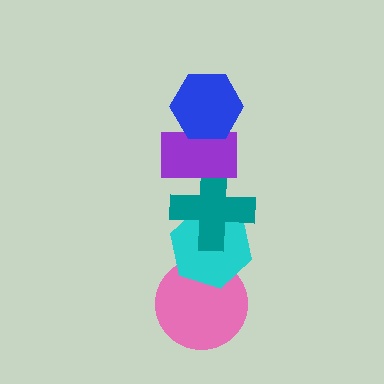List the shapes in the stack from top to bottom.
From top to bottom: the blue hexagon, the purple rectangle, the teal cross, the cyan hexagon, the pink circle.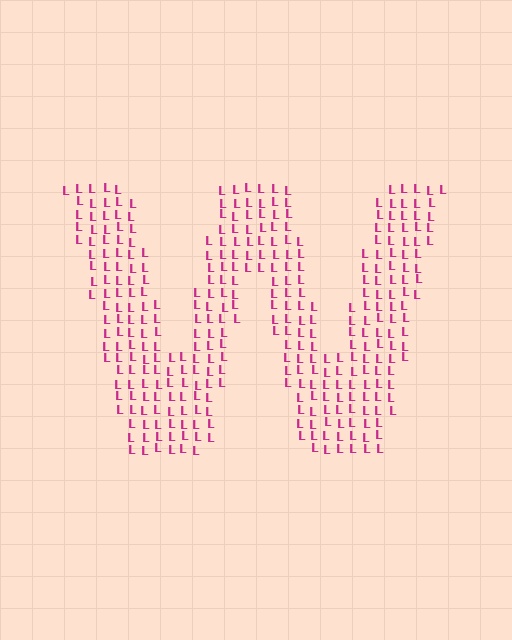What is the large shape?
The large shape is the letter W.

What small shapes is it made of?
It is made of small letter L's.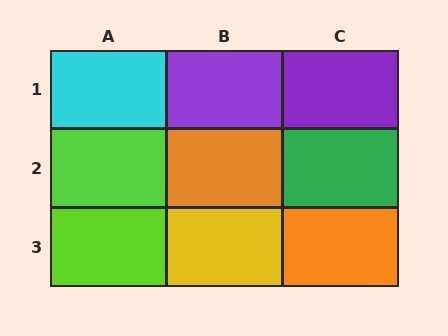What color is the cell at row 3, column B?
Yellow.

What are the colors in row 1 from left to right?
Cyan, purple, purple.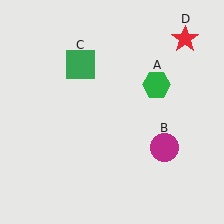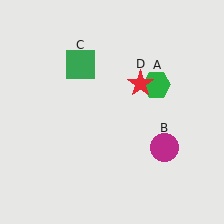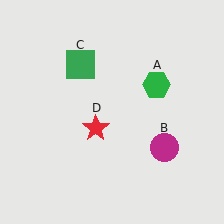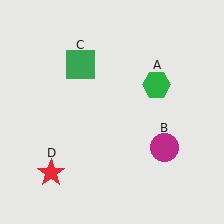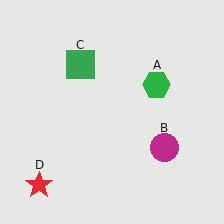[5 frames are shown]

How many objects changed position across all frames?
1 object changed position: red star (object D).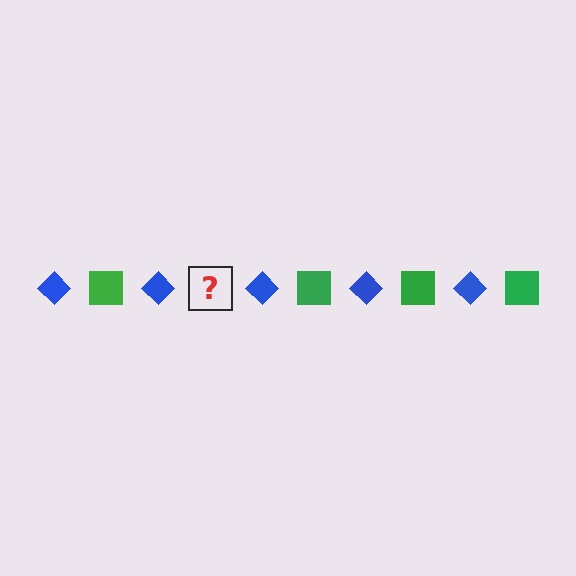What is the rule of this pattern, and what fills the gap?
The rule is that the pattern alternates between blue diamond and green square. The gap should be filled with a green square.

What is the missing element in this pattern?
The missing element is a green square.